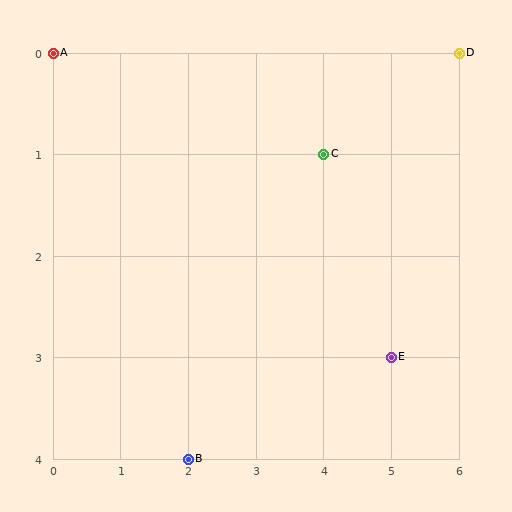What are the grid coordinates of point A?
Point A is at grid coordinates (0, 0).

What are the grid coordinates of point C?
Point C is at grid coordinates (4, 1).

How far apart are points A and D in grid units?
Points A and D are 6 columns apart.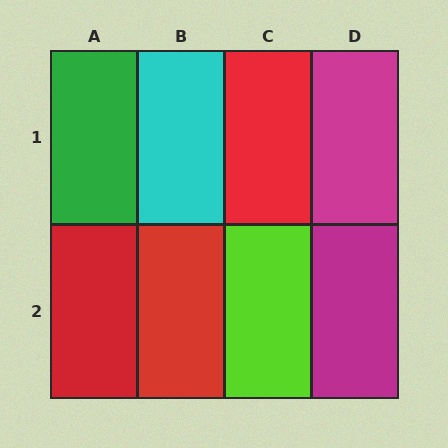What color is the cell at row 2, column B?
Red.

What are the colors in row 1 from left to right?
Green, cyan, red, magenta.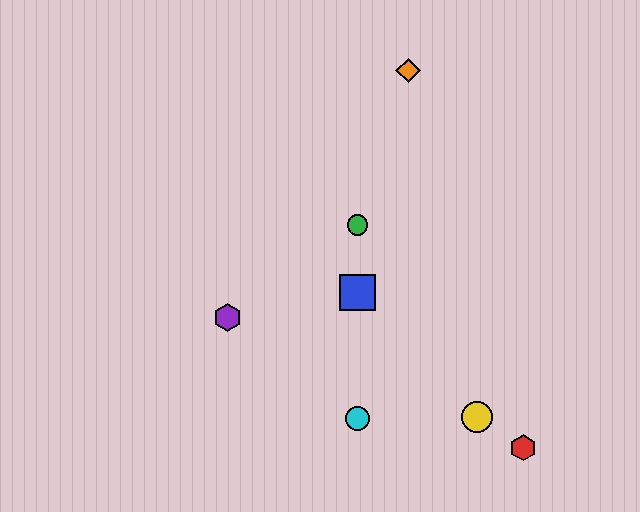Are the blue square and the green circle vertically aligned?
Yes, both are at x≈358.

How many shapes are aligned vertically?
3 shapes (the blue square, the green circle, the cyan circle) are aligned vertically.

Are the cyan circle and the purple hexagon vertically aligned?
No, the cyan circle is at x≈358 and the purple hexagon is at x≈227.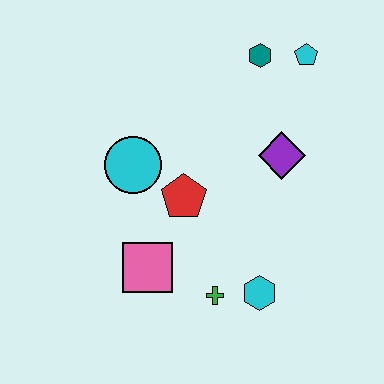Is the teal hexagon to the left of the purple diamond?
Yes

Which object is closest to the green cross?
The cyan hexagon is closest to the green cross.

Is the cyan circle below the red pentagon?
No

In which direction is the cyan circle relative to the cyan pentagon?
The cyan circle is to the left of the cyan pentagon.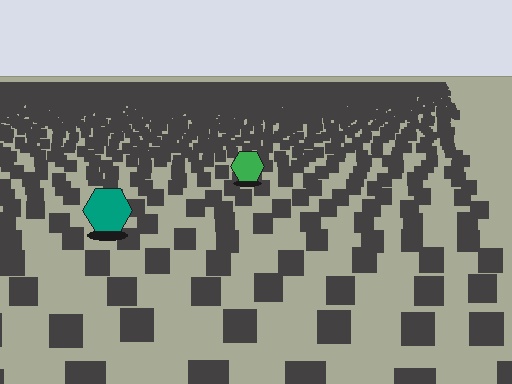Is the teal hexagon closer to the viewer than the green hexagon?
Yes. The teal hexagon is closer — you can tell from the texture gradient: the ground texture is coarser near it.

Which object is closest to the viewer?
The teal hexagon is closest. The texture marks near it are larger and more spread out.